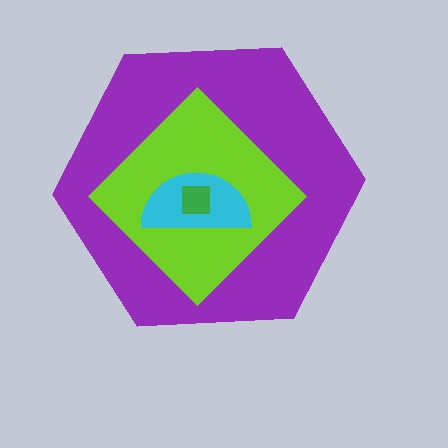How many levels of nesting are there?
4.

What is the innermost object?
The green square.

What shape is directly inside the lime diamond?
The cyan semicircle.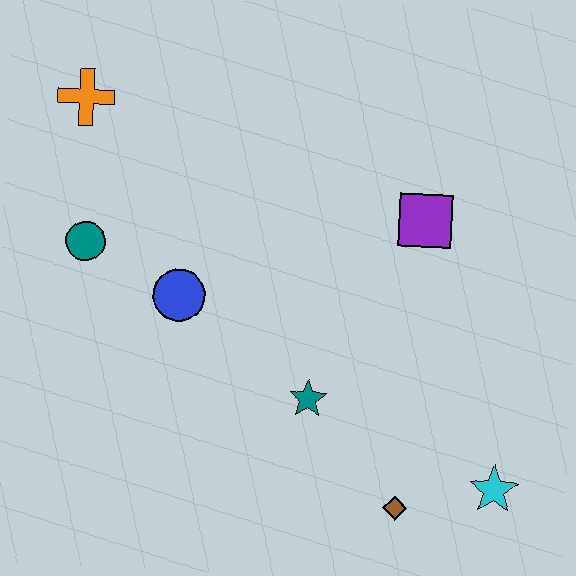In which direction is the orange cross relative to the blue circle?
The orange cross is above the blue circle.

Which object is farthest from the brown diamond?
The orange cross is farthest from the brown diamond.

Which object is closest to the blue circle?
The teal circle is closest to the blue circle.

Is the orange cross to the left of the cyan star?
Yes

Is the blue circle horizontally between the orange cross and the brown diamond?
Yes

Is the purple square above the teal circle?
Yes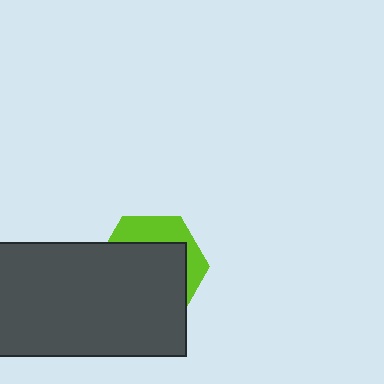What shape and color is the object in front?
The object in front is a dark gray rectangle.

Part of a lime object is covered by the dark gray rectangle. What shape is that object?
It is a hexagon.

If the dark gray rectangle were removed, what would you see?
You would see the complete lime hexagon.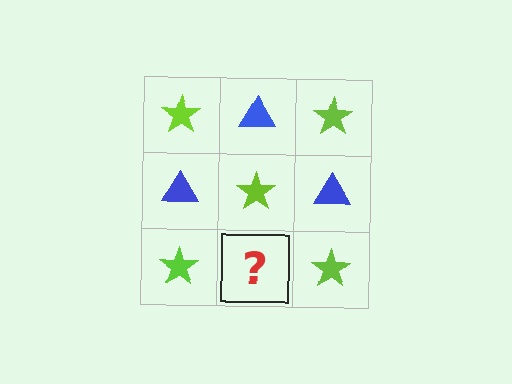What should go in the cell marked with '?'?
The missing cell should contain a blue triangle.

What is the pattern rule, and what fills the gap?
The rule is that it alternates lime star and blue triangle in a checkerboard pattern. The gap should be filled with a blue triangle.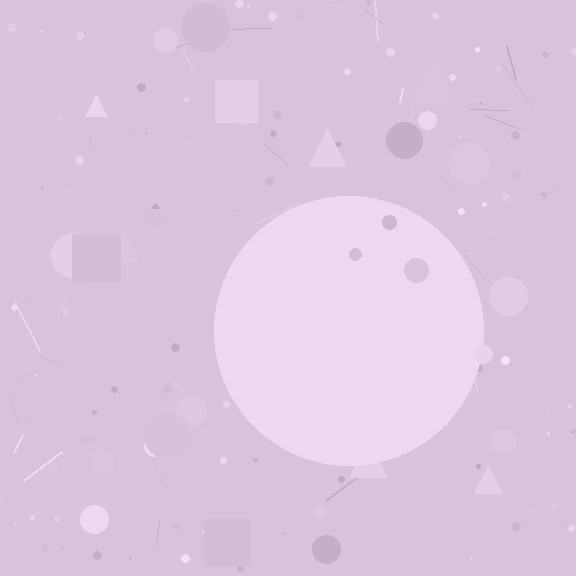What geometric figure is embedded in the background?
A circle is embedded in the background.